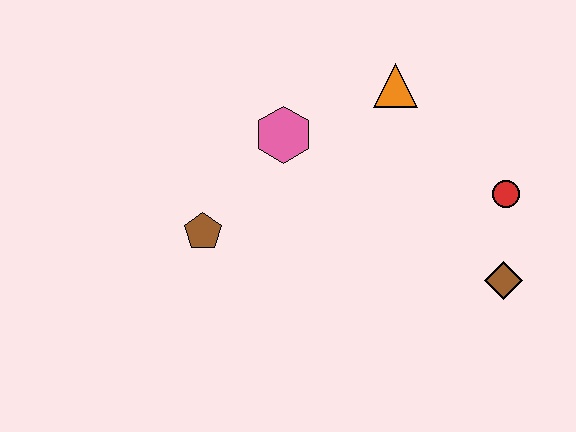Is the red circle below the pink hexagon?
Yes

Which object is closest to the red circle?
The brown diamond is closest to the red circle.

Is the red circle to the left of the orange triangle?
No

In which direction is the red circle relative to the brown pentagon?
The red circle is to the right of the brown pentagon.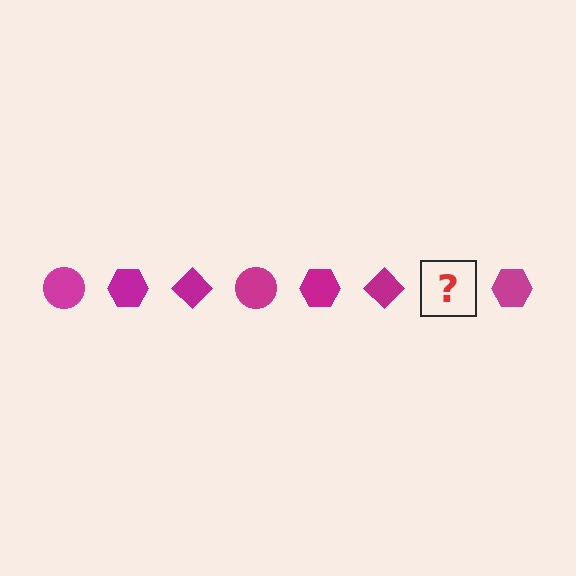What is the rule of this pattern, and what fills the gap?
The rule is that the pattern cycles through circle, hexagon, diamond shapes in magenta. The gap should be filled with a magenta circle.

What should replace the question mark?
The question mark should be replaced with a magenta circle.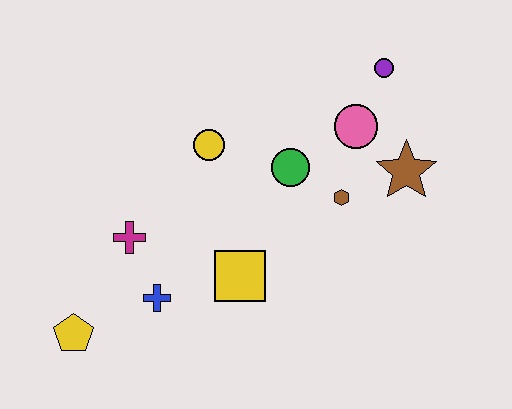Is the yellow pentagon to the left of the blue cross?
Yes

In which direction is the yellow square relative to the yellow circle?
The yellow square is below the yellow circle.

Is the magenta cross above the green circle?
No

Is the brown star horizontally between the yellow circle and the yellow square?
No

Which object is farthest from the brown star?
The yellow pentagon is farthest from the brown star.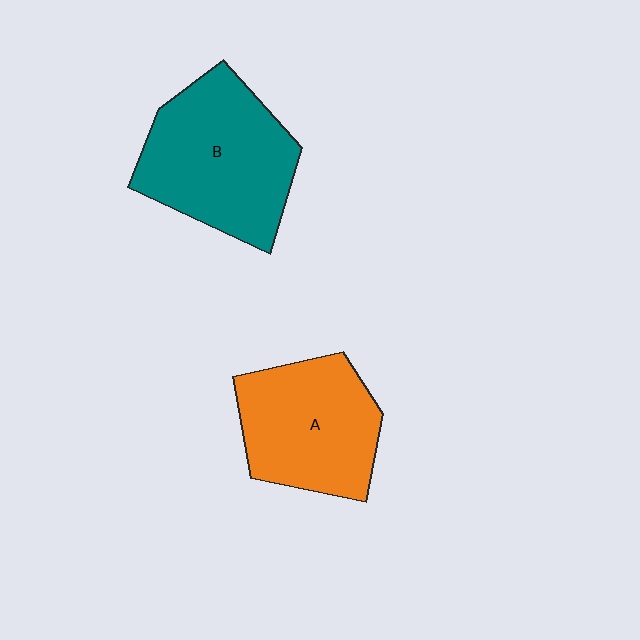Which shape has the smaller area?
Shape A (orange).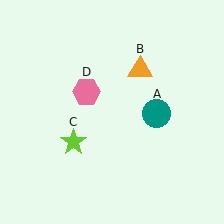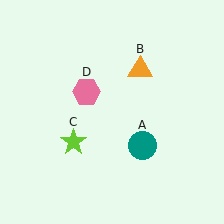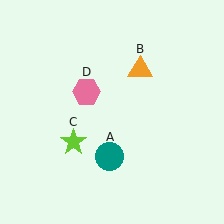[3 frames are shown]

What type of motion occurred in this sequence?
The teal circle (object A) rotated clockwise around the center of the scene.